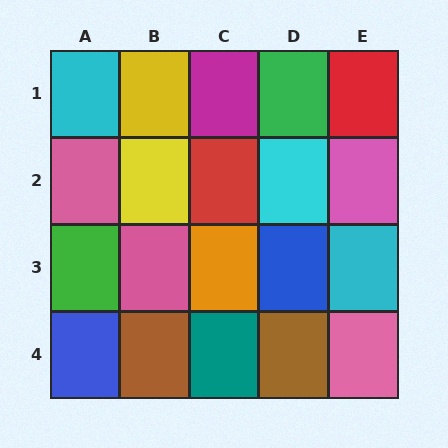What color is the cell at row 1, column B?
Yellow.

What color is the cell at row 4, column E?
Pink.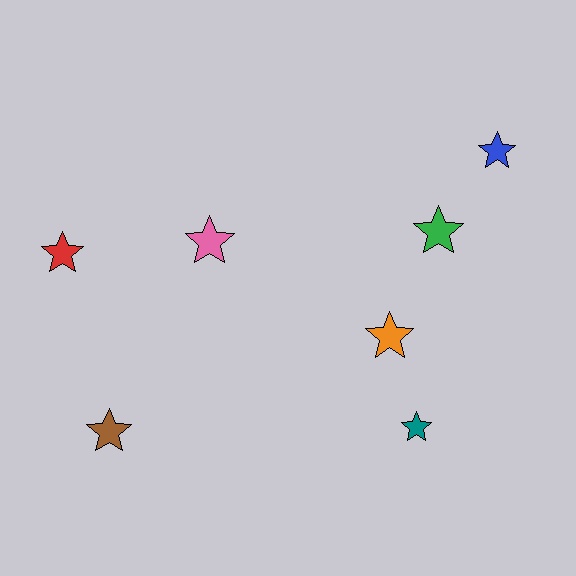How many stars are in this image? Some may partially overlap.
There are 7 stars.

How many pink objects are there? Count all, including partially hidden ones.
There is 1 pink object.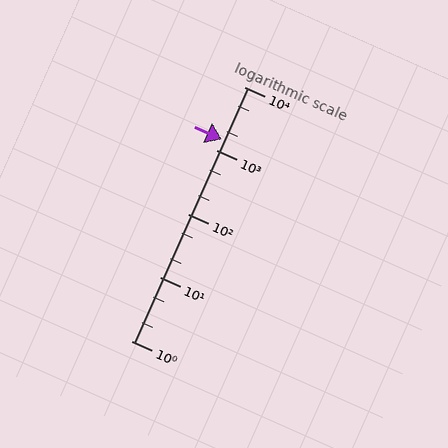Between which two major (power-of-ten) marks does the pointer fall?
The pointer is between 1000 and 10000.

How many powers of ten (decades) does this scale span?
The scale spans 4 decades, from 1 to 10000.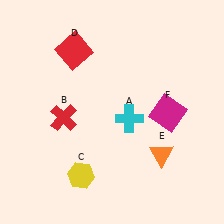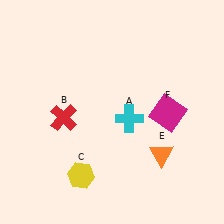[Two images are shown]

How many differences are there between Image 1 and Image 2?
There is 1 difference between the two images.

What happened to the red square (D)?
The red square (D) was removed in Image 2. It was in the top-left area of Image 1.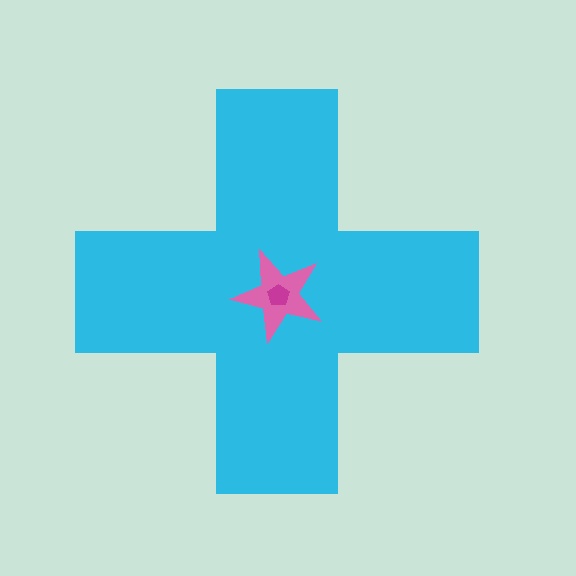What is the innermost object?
The magenta pentagon.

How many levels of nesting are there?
3.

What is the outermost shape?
The cyan cross.